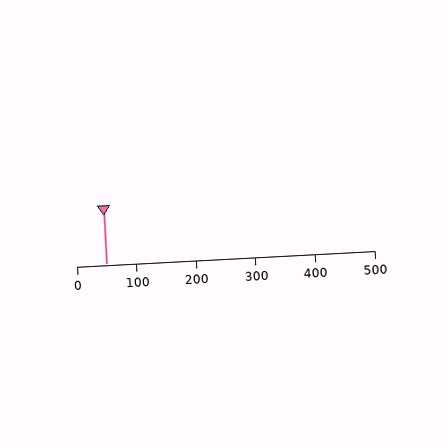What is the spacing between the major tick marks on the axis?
The major ticks are spaced 100 apart.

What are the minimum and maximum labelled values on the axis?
The axis runs from 0 to 500.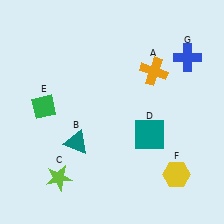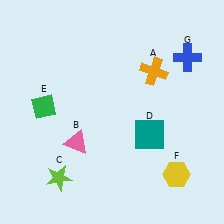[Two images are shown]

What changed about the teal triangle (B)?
In Image 1, B is teal. In Image 2, it changed to pink.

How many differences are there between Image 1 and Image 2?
There is 1 difference between the two images.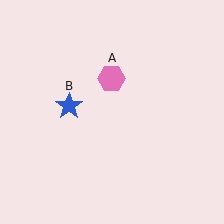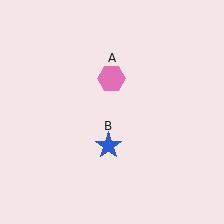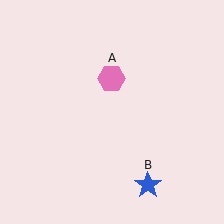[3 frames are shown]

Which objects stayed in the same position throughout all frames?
Pink hexagon (object A) remained stationary.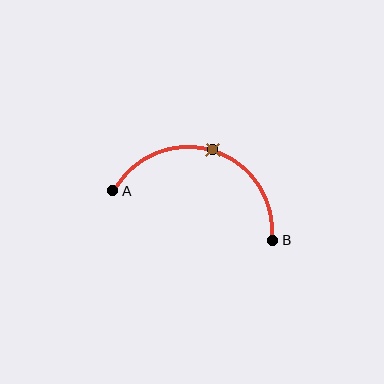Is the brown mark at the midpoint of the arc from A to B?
Yes. The brown mark lies on the arc at equal arc-length from both A and B — it is the arc midpoint.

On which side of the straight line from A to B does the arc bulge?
The arc bulges above the straight line connecting A and B.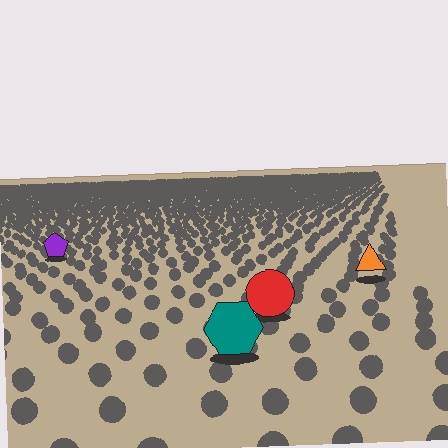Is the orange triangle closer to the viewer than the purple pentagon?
Yes. The orange triangle is closer — you can tell from the texture gradient: the ground texture is coarser near it.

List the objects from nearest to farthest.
From nearest to farthest: the teal hexagon, the red circle, the orange triangle, the purple pentagon.